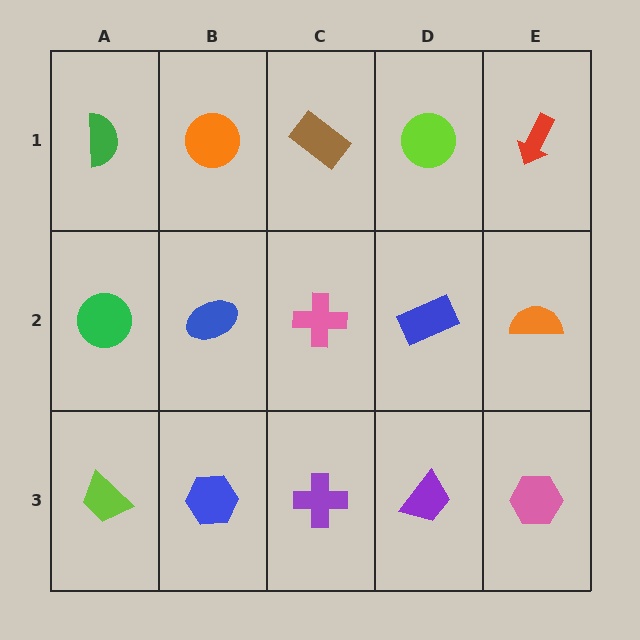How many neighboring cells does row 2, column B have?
4.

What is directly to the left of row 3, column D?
A purple cross.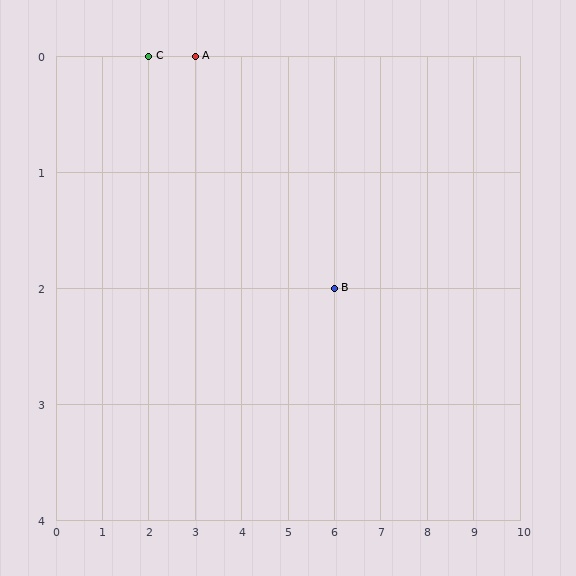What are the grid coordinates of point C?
Point C is at grid coordinates (2, 0).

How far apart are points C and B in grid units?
Points C and B are 4 columns and 2 rows apart (about 4.5 grid units diagonally).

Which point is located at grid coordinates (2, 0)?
Point C is at (2, 0).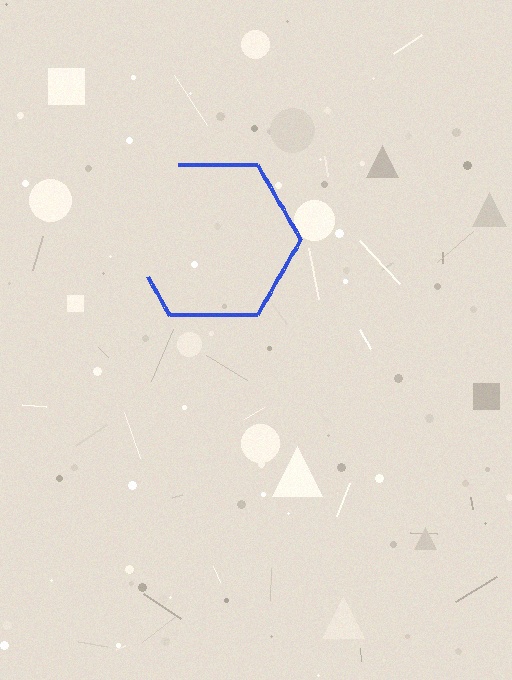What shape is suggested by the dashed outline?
The dashed outline suggests a hexagon.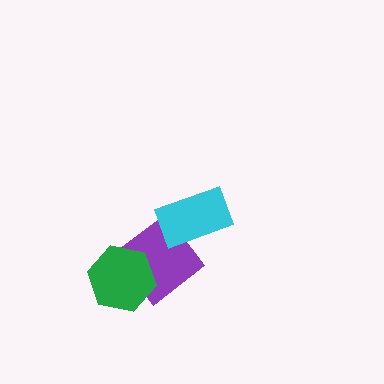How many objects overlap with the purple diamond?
2 objects overlap with the purple diamond.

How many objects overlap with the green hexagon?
1 object overlaps with the green hexagon.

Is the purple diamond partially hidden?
Yes, it is partially covered by another shape.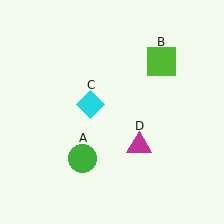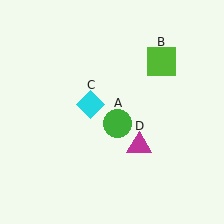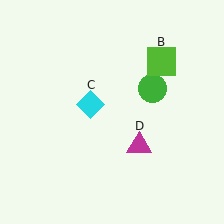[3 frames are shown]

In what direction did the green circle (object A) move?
The green circle (object A) moved up and to the right.